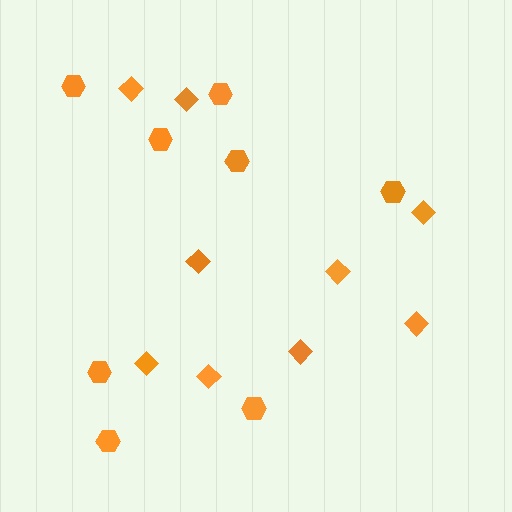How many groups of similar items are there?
There are 2 groups: one group of hexagons (8) and one group of diamonds (9).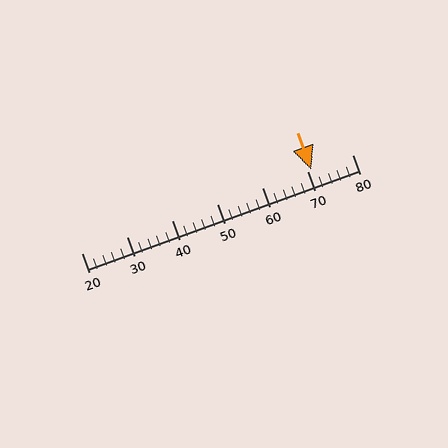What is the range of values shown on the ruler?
The ruler shows values from 20 to 80.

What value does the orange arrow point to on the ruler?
The orange arrow points to approximately 71.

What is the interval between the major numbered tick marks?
The major tick marks are spaced 10 units apart.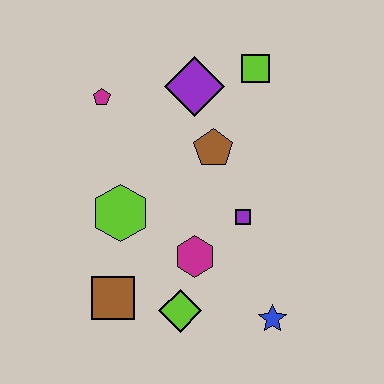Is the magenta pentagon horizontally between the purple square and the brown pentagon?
No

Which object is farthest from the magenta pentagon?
The blue star is farthest from the magenta pentagon.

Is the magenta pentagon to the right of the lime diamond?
No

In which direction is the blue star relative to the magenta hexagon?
The blue star is to the right of the magenta hexagon.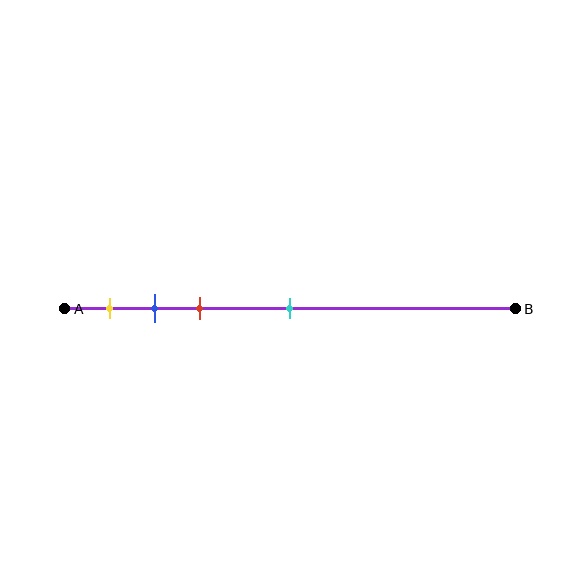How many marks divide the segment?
There are 4 marks dividing the segment.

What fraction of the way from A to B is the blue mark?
The blue mark is approximately 20% (0.2) of the way from A to B.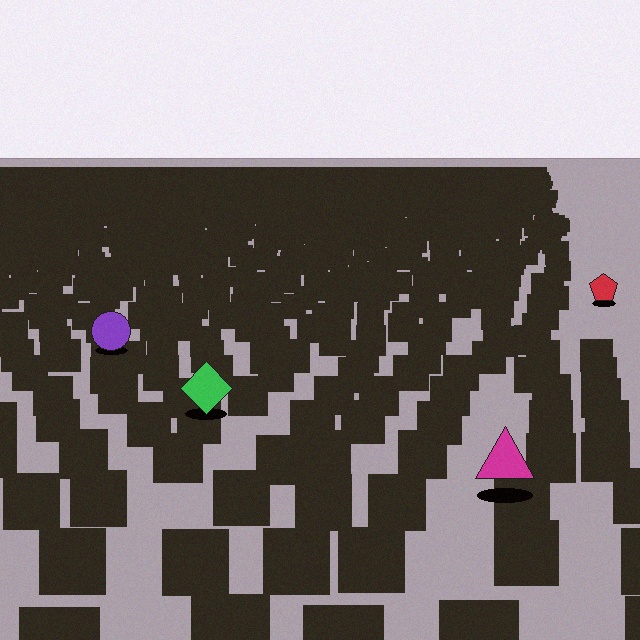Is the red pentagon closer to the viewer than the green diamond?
No. The green diamond is closer — you can tell from the texture gradient: the ground texture is coarser near it.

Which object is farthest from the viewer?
The red pentagon is farthest from the viewer. It appears smaller and the ground texture around it is denser.